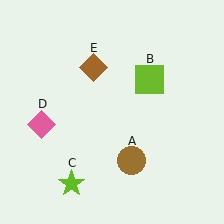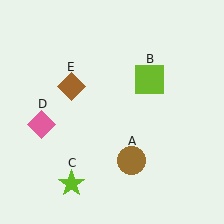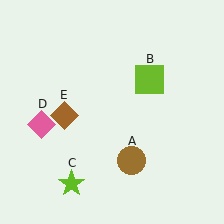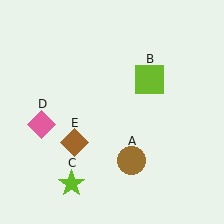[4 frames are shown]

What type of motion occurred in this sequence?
The brown diamond (object E) rotated counterclockwise around the center of the scene.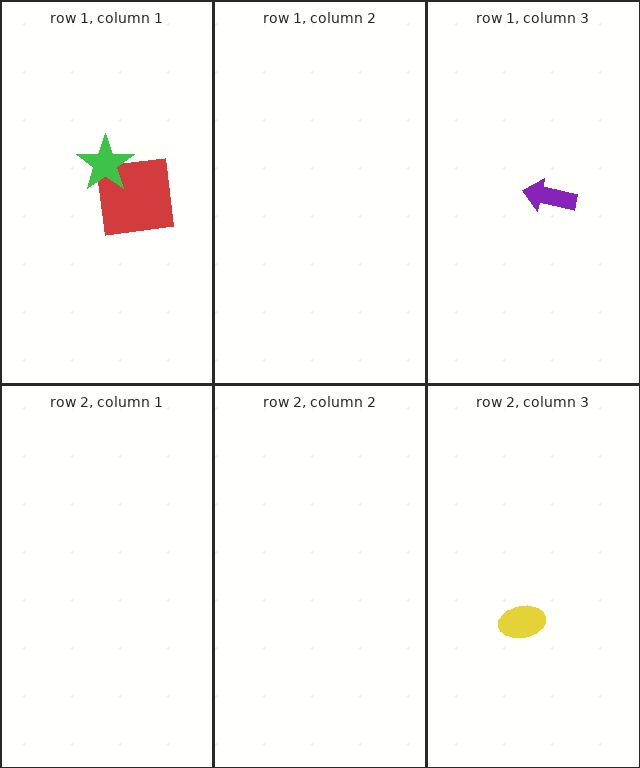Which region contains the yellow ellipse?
The row 2, column 3 region.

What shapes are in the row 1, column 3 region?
The purple arrow.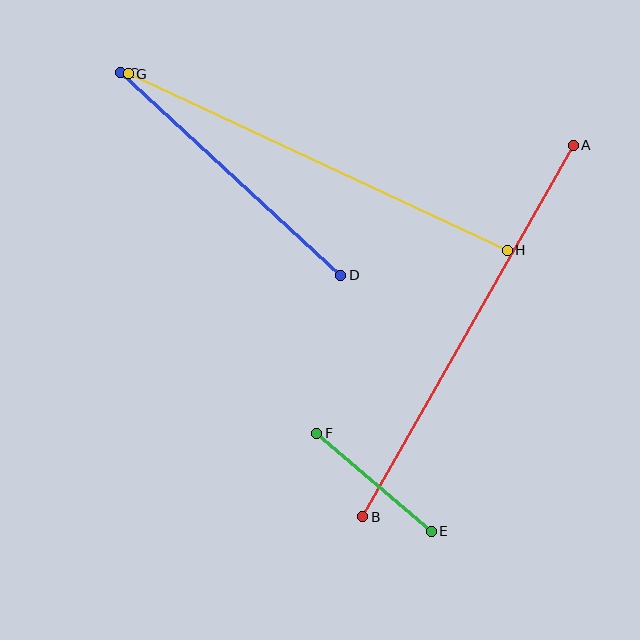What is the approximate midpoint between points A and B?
The midpoint is at approximately (468, 331) pixels.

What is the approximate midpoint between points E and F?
The midpoint is at approximately (374, 482) pixels.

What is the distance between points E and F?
The distance is approximately 151 pixels.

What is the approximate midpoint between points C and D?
The midpoint is at approximately (231, 174) pixels.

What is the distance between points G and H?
The distance is approximately 418 pixels.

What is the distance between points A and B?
The distance is approximately 427 pixels.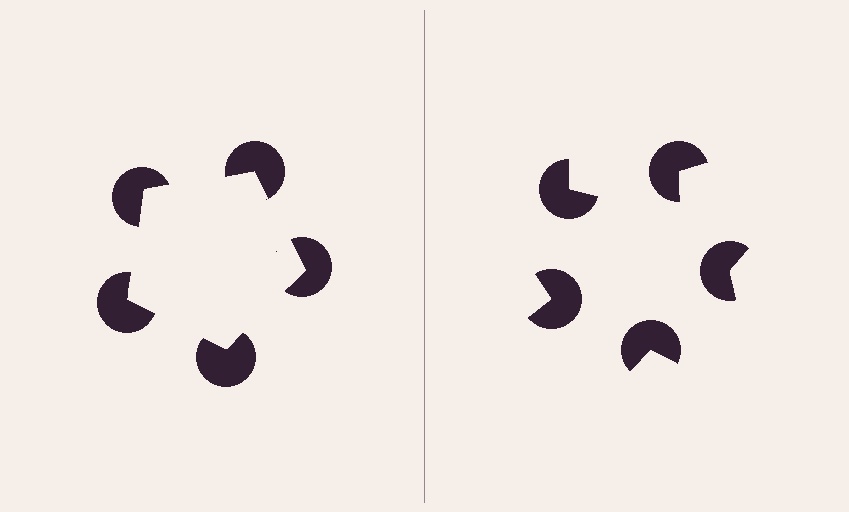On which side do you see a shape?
An illusory pentagon appears on the left side. On the right side the wedge cuts are rotated, so no coherent shape forms.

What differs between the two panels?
The pac-man discs are positioned identically on both sides; only the wedge orientations differ. On the left they align to a pentagon; on the right they are misaligned.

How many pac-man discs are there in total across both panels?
10 — 5 on each side.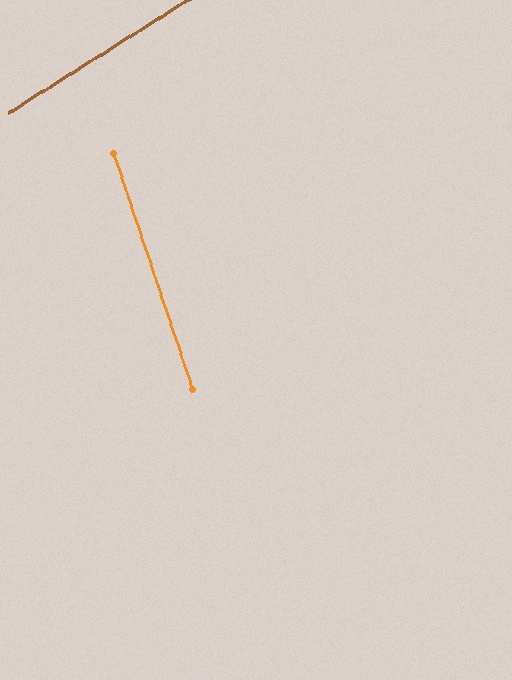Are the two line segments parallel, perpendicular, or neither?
Neither parallel nor perpendicular — they differ by about 76°.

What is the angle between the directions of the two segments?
Approximately 76 degrees.